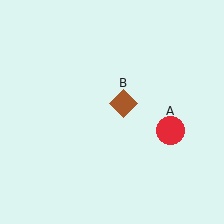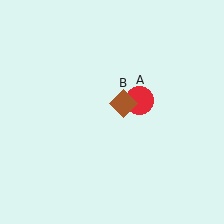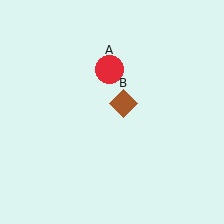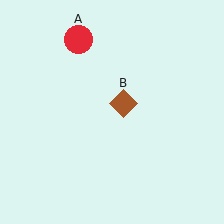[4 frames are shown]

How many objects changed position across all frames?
1 object changed position: red circle (object A).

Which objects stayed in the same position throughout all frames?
Brown diamond (object B) remained stationary.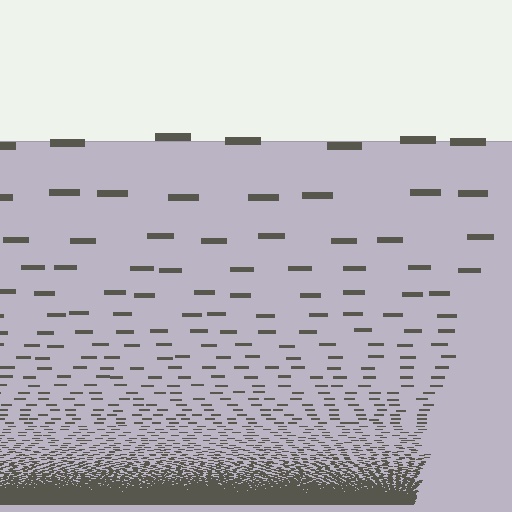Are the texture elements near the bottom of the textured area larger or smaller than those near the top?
Smaller. The gradient is inverted — elements near the bottom are smaller and denser.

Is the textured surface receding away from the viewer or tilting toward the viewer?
The surface appears to tilt toward the viewer. Texture elements get larger and sparser toward the top.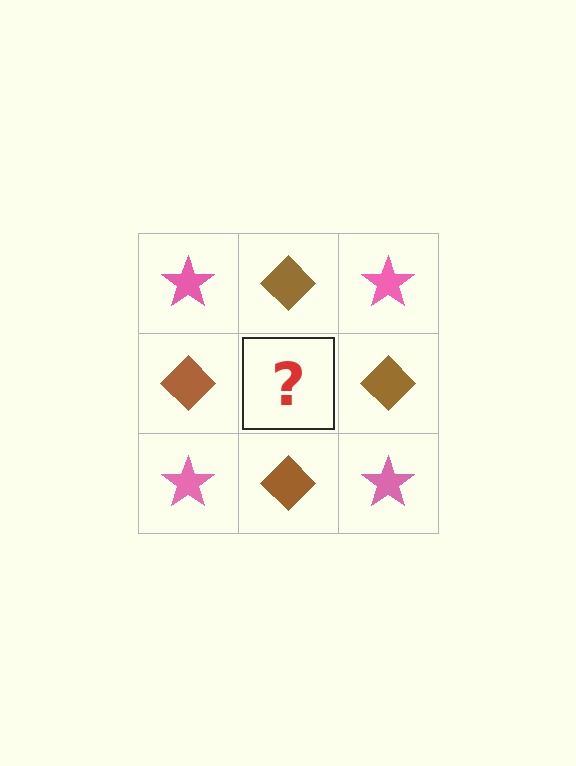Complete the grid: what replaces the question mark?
The question mark should be replaced with a pink star.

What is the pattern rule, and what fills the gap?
The rule is that it alternates pink star and brown diamond in a checkerboard pattern. The gap should be filled with a pink star.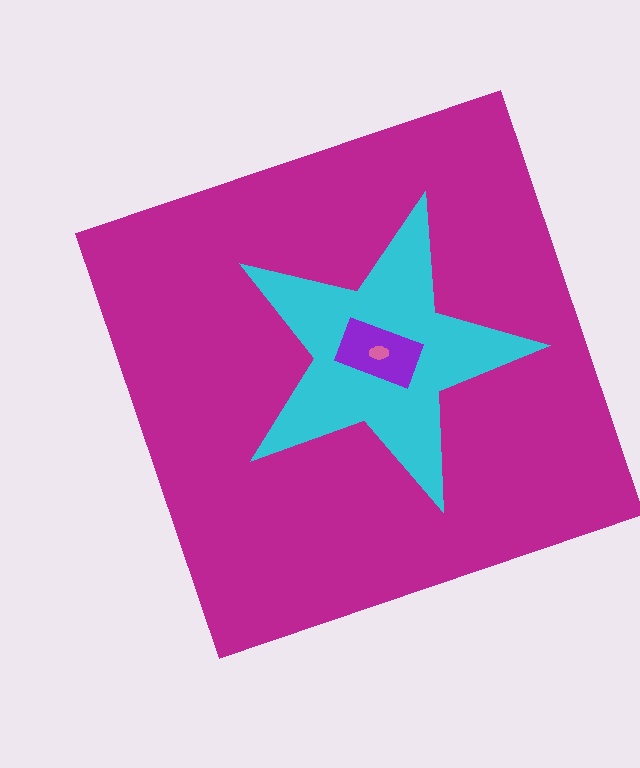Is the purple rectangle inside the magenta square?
Yes.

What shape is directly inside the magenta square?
The cyan star.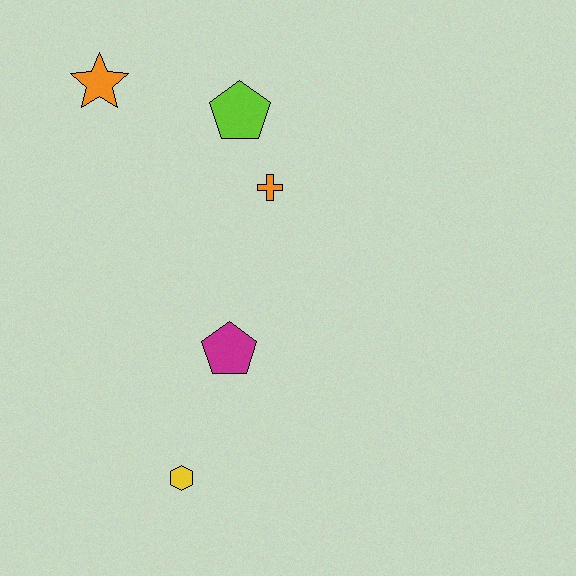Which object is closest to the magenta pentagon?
The yellow hexagon is closest to the magenta pentagon.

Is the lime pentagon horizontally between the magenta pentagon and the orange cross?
Yes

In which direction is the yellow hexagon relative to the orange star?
The yellow hexagon is below the orange star.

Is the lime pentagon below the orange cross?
No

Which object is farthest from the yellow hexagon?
The orange star is farthest from the yellow hexagon.